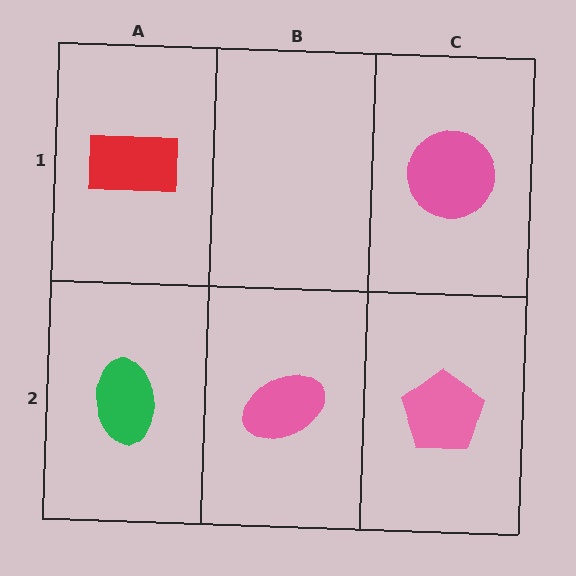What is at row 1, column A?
A red rectangle.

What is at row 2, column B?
A pink ellipse.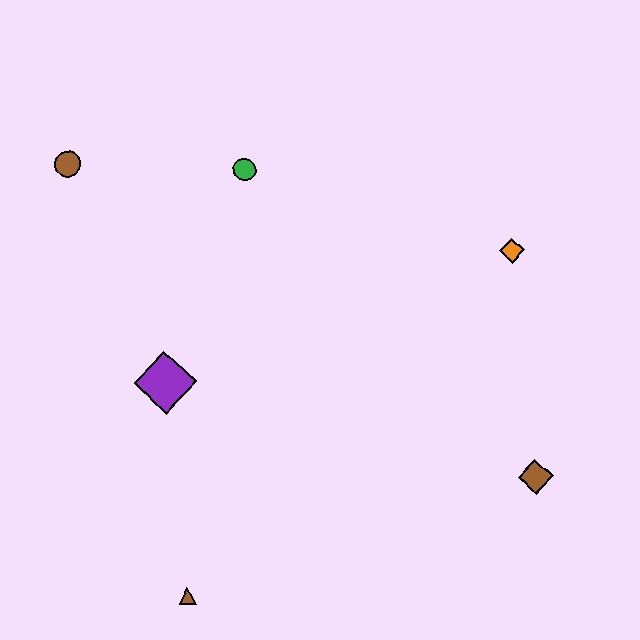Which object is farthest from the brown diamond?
The brown circle is farthest from the brown diamond.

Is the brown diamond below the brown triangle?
No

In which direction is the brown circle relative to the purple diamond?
The brown circle is above the purple diamond.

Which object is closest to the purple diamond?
The brown triangle is closest to the purple diamond.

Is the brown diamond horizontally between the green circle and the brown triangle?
No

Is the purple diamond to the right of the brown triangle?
No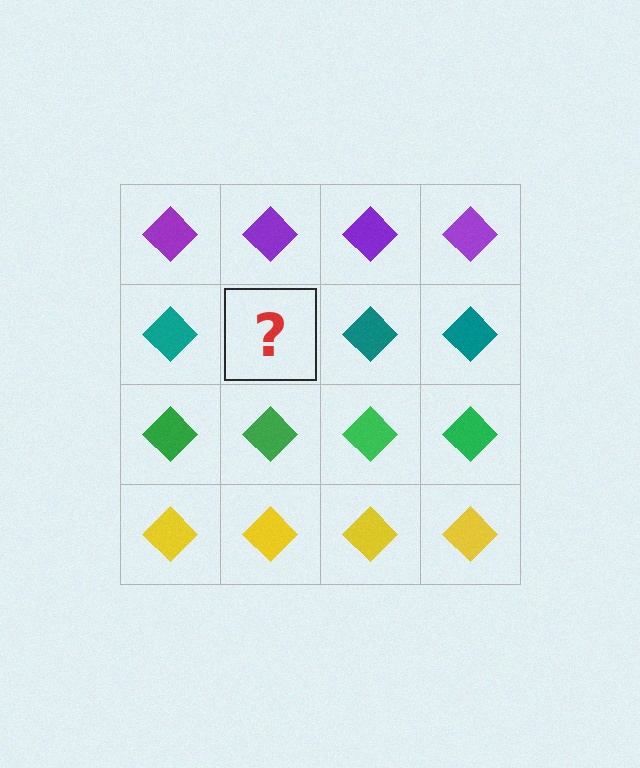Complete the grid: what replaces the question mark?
The question mark should be replaced with a teal diamond.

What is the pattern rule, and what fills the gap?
The rule is that each row has a consistent color. The gap should be filled with a teal diamond.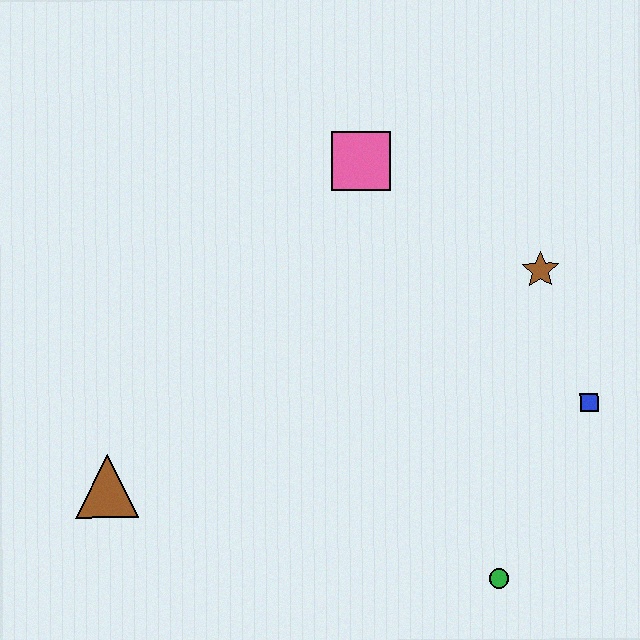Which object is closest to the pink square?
The brown star is closest to the pink square.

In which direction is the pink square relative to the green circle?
The pink square is above the green circle.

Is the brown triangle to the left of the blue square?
Yes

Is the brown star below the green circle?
No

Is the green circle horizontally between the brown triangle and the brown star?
Yes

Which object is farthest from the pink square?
The green circle is farthest from the pink square.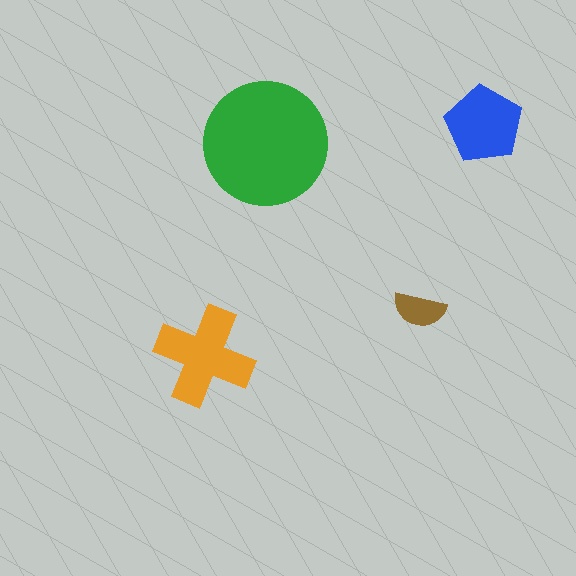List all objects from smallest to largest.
The brown semicircle, the blue pentagon, the orange cross, the green circle.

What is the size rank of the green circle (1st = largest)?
1st.